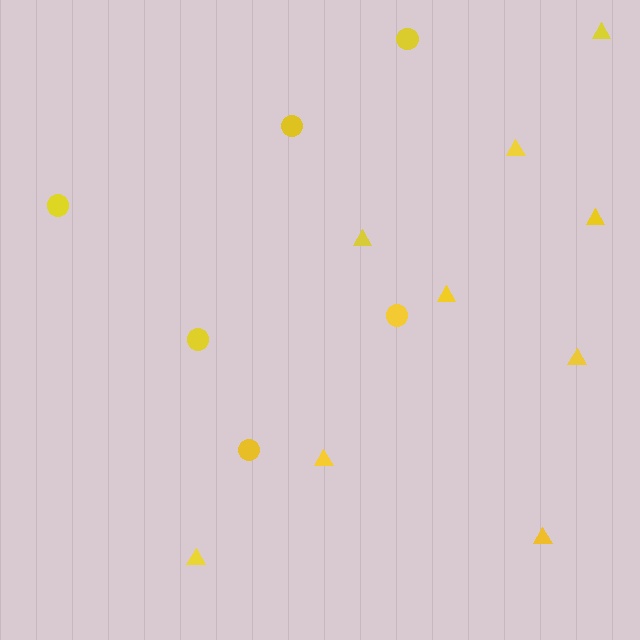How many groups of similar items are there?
There are 2 groups: one group of circles (6) and one group of triangles (9).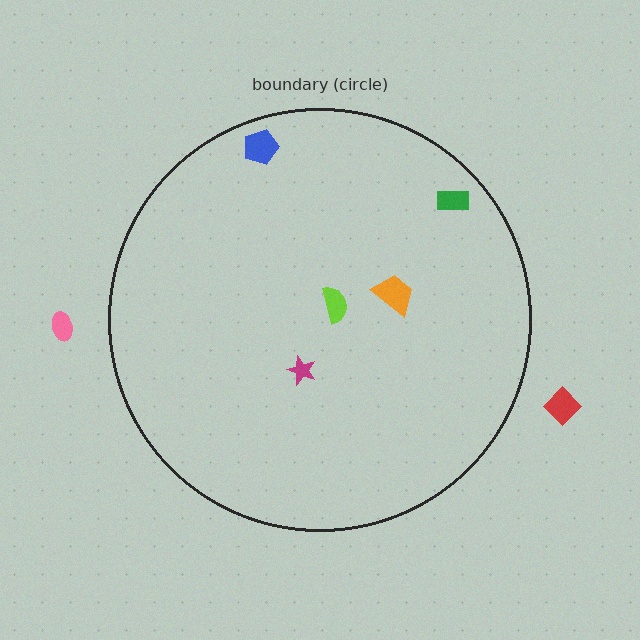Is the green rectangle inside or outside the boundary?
Inside.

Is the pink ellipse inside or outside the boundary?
Outside.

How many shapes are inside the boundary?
5 inside, 2 outside.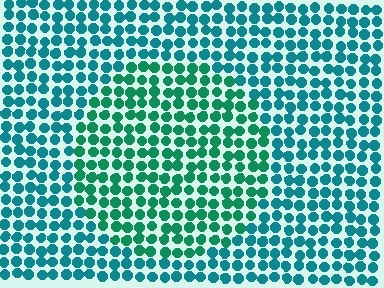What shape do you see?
I see a circle.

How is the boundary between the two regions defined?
The boundary is defined purely by a slight shift in hue (about 28 degrees). Spacing, size, and orientation are identical on both sides.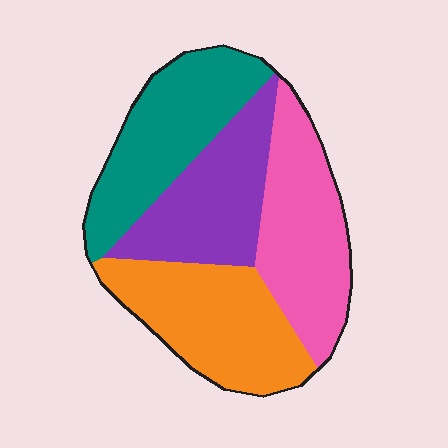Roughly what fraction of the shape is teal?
Teal covers about 25% of the shape.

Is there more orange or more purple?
Orange.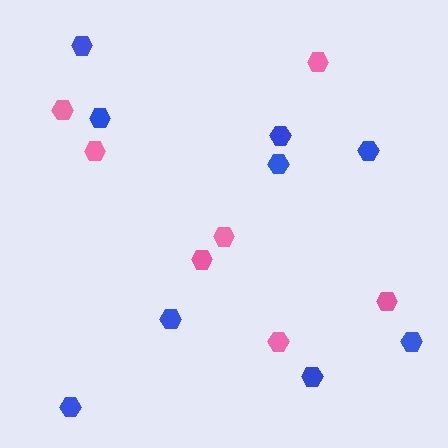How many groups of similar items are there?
There are 2 groups: one group of pink hexagons (7) and one group of blue hexagons (9).